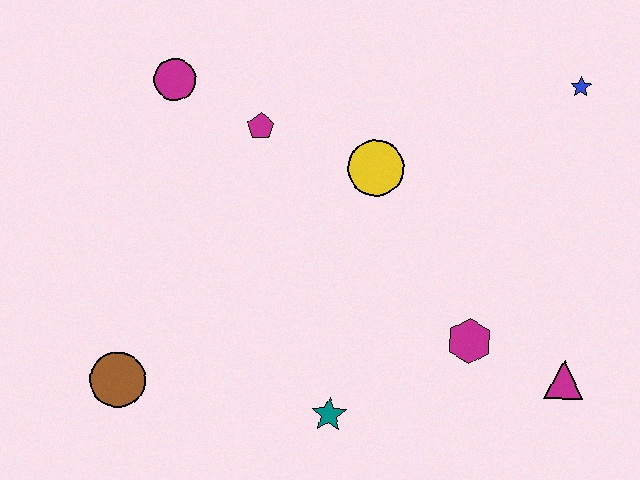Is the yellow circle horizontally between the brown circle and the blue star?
Yes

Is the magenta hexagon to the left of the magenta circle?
No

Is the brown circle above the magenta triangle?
No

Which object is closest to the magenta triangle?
The magenta hexagon is closest to the magenta triangle.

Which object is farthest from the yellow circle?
The brown circle is farthest from the yellow circle.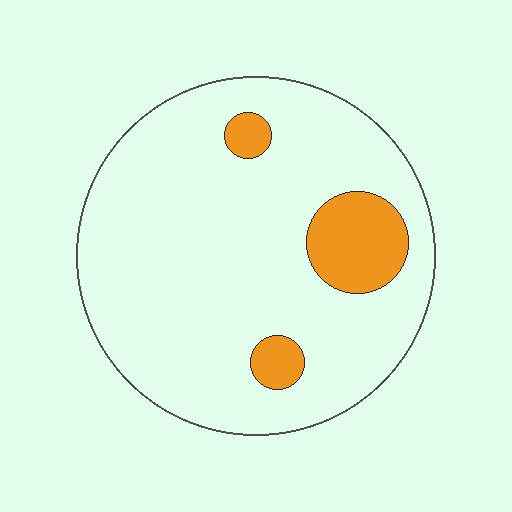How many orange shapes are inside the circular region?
3.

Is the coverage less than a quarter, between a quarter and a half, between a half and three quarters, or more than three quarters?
Less than a quarter.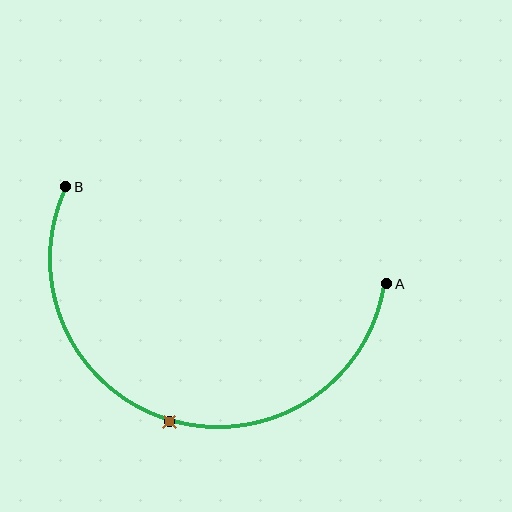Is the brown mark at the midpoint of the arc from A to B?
Yes. The brown mark lies on the arc at equal arc-length from both A and B — it is the arc midpoint.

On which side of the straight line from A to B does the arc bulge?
The arc bulges below the straight line connecting A and B.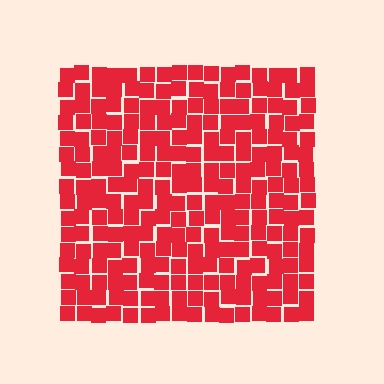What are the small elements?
The small elements are squares.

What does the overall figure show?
The overall figure shows a square.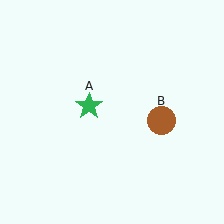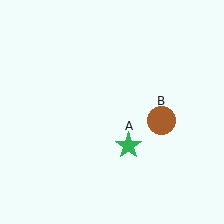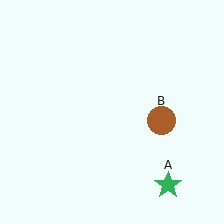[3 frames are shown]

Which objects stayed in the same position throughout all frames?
Brown circle (object B) remained stationary.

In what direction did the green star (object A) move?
The green star (object A) moved down and to the right.